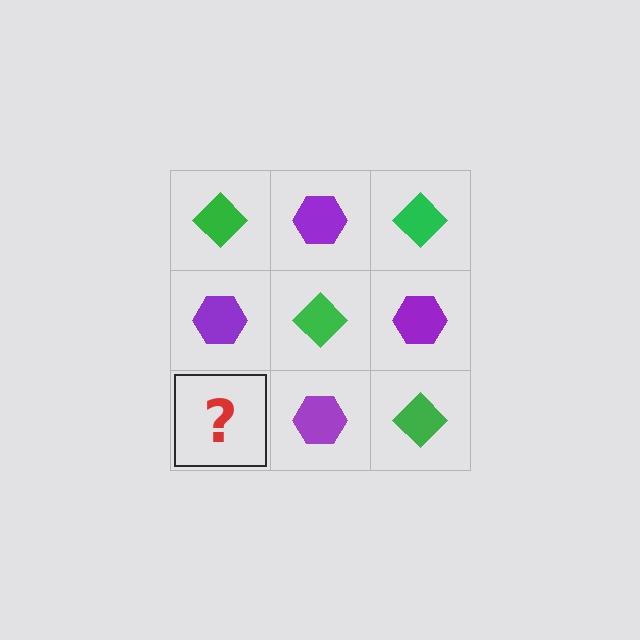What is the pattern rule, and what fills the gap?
The rule is that it alternates green diamond and purple hexagon in a checkerboard pattern. The gap should be filled with a green diamond.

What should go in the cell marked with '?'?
The missing cell should contain a green diamond.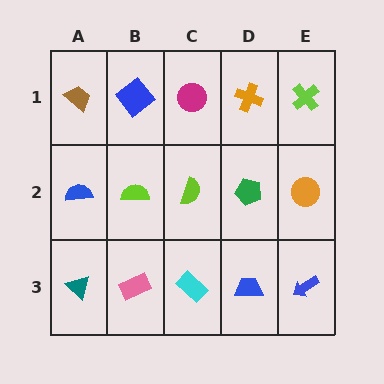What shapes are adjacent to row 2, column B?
A blue diamond (row 1, column B), a pink rectangle (row 3, column B), a blue semicircle (row 2, column A), a lime semicircle (row 2, column C).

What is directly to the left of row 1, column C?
A blue diamond.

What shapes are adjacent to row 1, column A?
A blue semicircle (row 2, column A), a blue diamond (row 1, column B).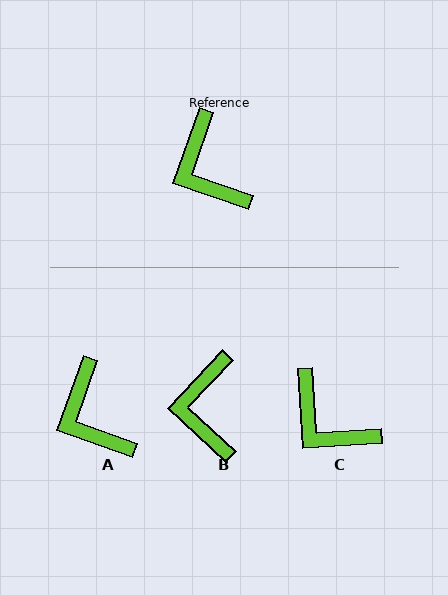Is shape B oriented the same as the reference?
No, it is off by about 24 degrees.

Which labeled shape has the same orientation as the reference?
A.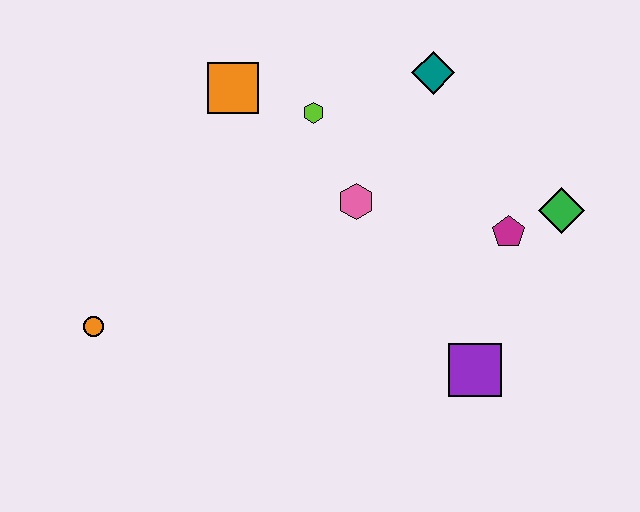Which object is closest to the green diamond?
The magenta pentagon is closest to the green diamond.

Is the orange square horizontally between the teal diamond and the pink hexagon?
No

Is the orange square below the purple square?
No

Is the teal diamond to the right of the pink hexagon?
Yes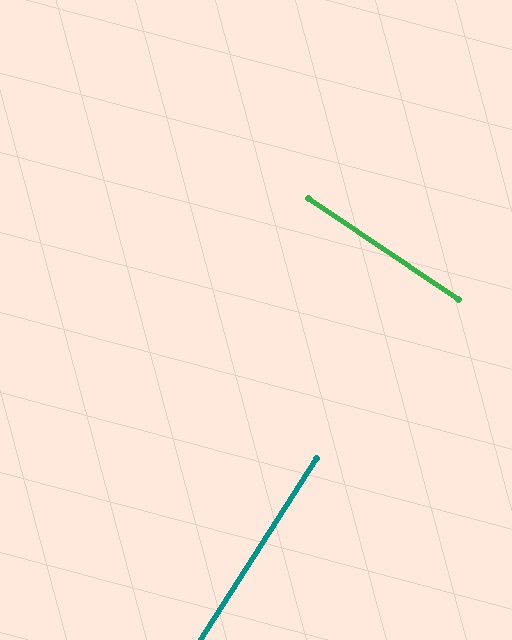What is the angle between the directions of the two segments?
Approximately 89 degrees.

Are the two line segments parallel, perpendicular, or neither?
Perpendicular — they meet at approximately 89°.